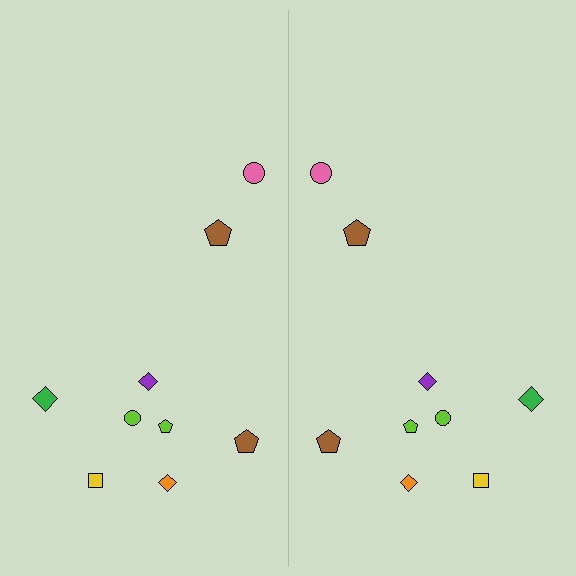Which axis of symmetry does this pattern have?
The pattern has a vertical axis of symmetry running through the center of the image.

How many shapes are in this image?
There are 18 shapes in this image.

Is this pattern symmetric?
Yes, this pattern has bilateral (reflection) symmetry.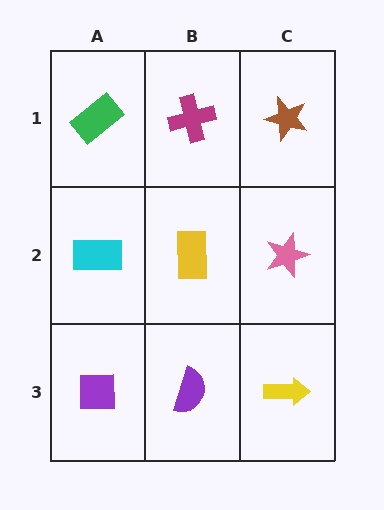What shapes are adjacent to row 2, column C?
A brown star (row 1, column C), a yellow arrow (row 3, column C), a yellow rectangle (row 2, column B).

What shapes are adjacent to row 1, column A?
A cyan rectangle (row 2, column A), a magenta cross (row 1, column B).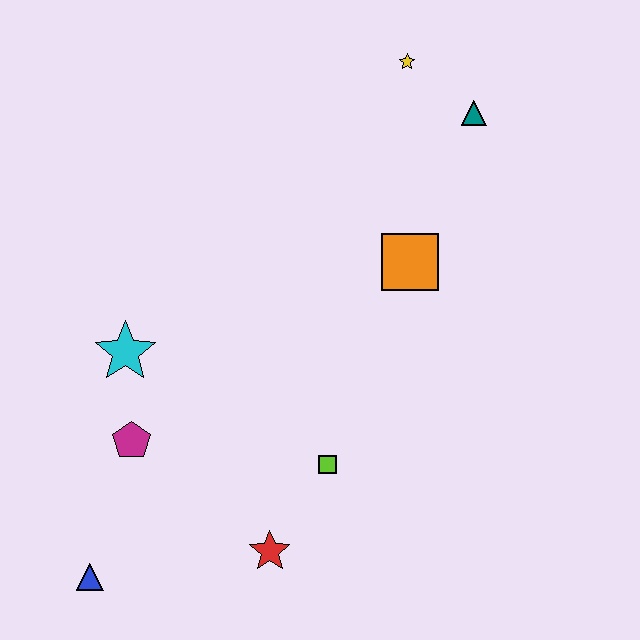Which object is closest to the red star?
The lime square is closest to the red star.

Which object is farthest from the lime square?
The yellow star is farthest from the lime square.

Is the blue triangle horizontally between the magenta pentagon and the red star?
No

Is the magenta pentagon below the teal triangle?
Yes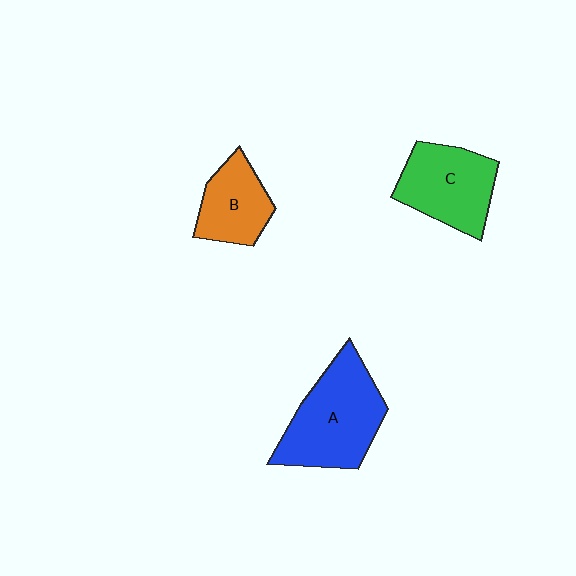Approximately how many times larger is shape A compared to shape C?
Approximately 1.3 times.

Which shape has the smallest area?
Shape B (orange).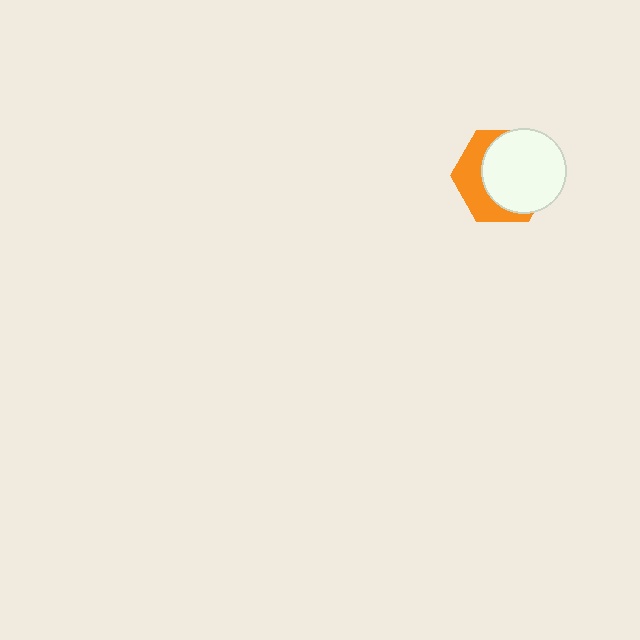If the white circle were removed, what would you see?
You would see the complete orange hexagon.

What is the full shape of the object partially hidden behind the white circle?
The partially hidden object is an orange hexagon.